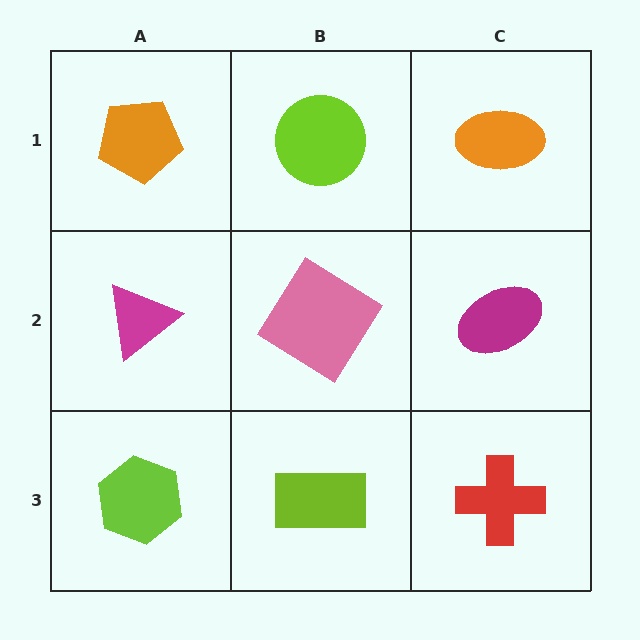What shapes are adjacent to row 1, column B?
A pink diamond (row 2, column B), an orange pentagon (row 1, column A), an orange ellipse (row 1, column C).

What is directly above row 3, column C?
A magenta ellipse.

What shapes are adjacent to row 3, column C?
A magenta ellipse (row 2, column C), a lime rectangle (row 3, column B).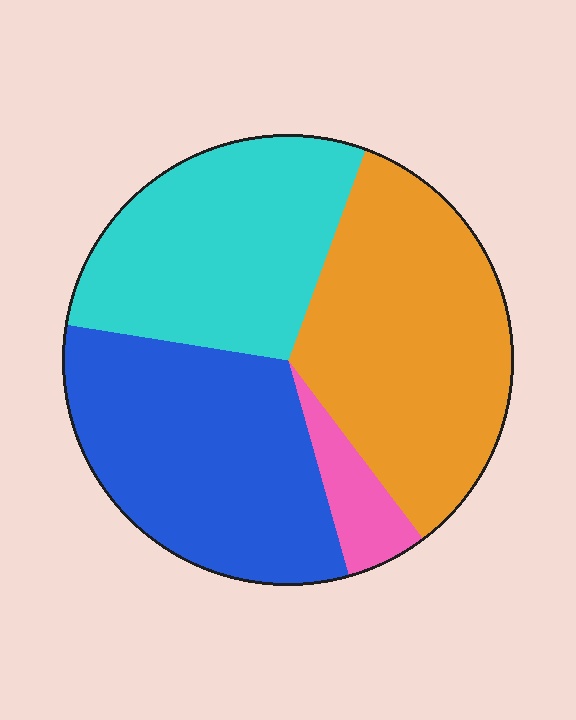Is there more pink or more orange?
Orange.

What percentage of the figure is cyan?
Cyan takes up about one quarter (1/4) of the figure.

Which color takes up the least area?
Pink, at roughly 5%.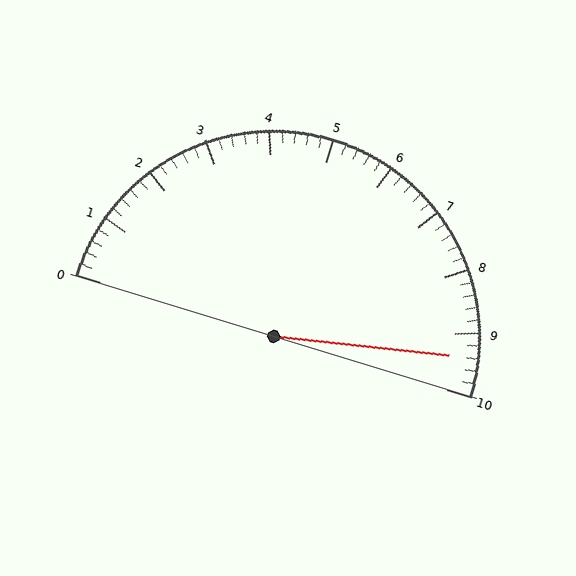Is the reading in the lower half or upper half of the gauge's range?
The reading is in the upper half of the range (0 to 10).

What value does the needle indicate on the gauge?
The needle indicates approximately 9.4.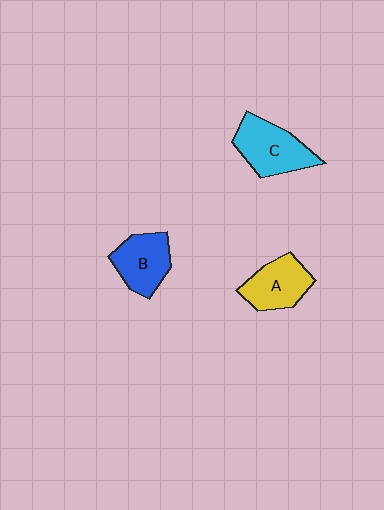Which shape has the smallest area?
Shape A (yellow).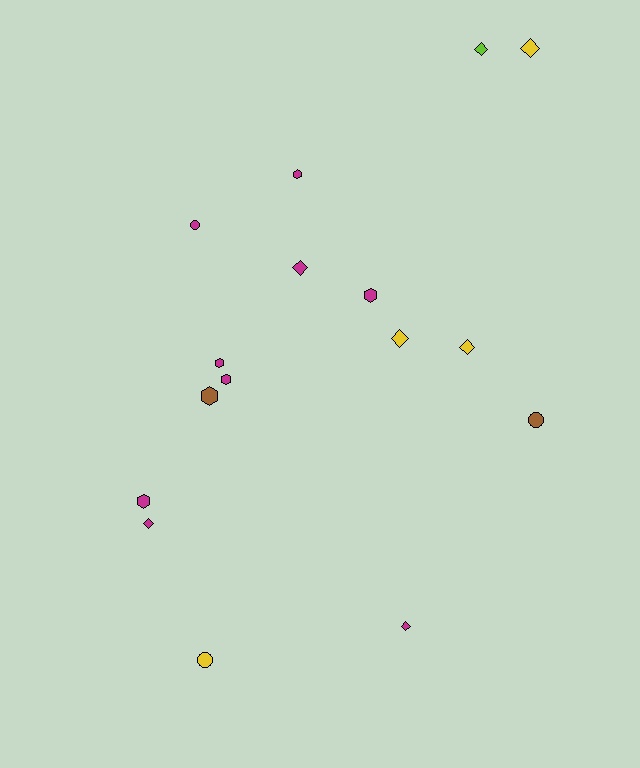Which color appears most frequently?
Magenta, with 9 objects.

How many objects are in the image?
There are 16 objects.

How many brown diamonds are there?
There are no brown diamonds.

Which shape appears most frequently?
Diamond, with 7 objects.